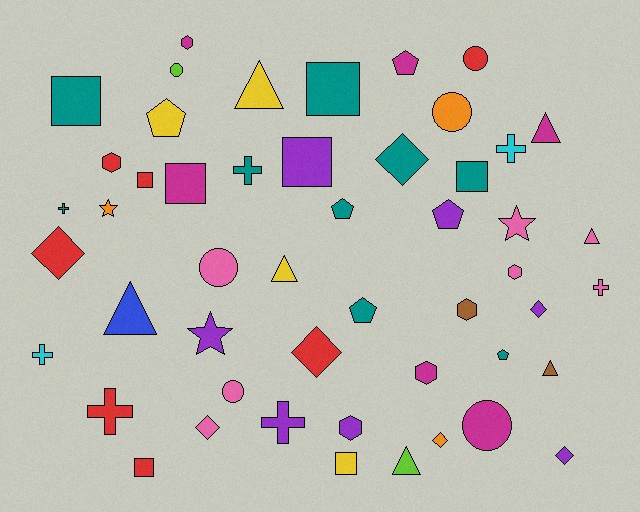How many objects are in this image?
There are 50 objects.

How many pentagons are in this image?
There are 6 pentagons.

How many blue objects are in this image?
There is 1 blue object.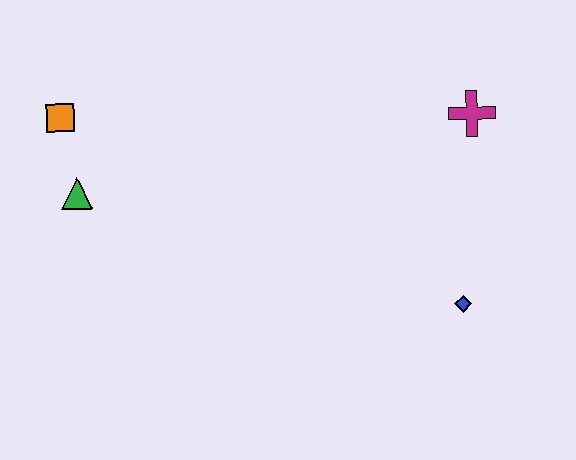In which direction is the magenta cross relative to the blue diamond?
The magenta cross is above the blue diamond.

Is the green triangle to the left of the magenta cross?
Yes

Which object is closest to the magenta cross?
The blue diamond is closest to the magenta cross.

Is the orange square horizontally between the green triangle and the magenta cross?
No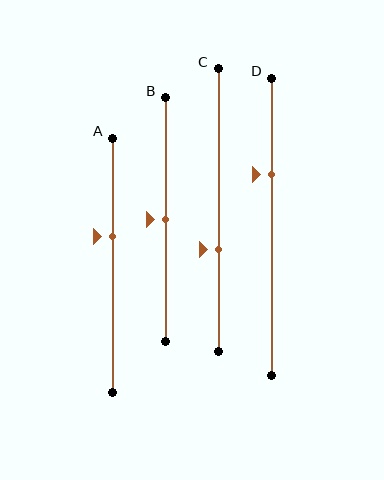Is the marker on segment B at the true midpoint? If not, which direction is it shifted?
Yes, the marker on segment B is at the true midpoint.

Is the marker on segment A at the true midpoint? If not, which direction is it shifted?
No, the marker on segment A is shifted upward by about 12% of the segment length.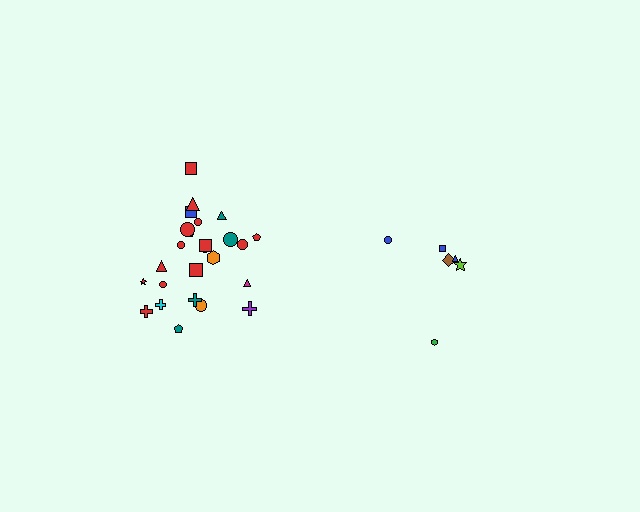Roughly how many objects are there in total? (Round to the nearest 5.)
Roughly 30 objects in total.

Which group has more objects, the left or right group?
The left group.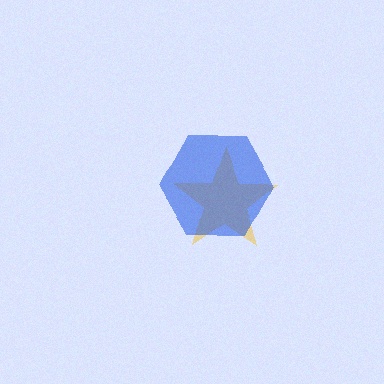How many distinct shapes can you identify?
There are 2 distinct shapes: a yellow star, a blue hexagon.